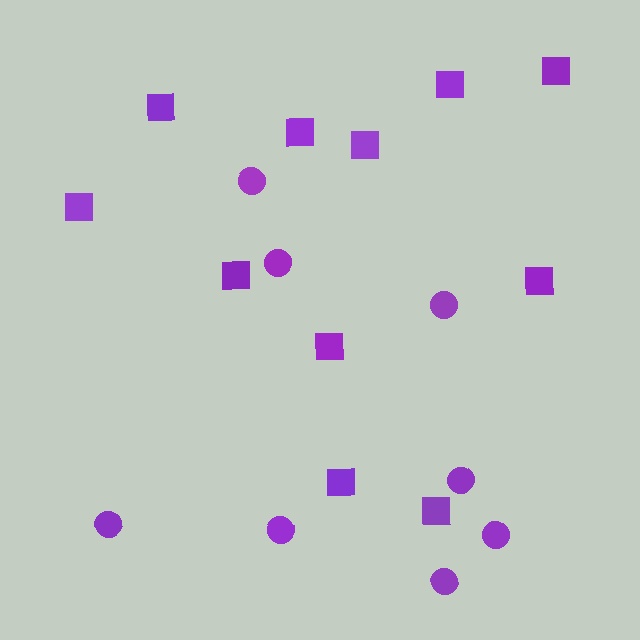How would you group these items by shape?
There are 2 groups: one group of squares (11) and one group of circles (8).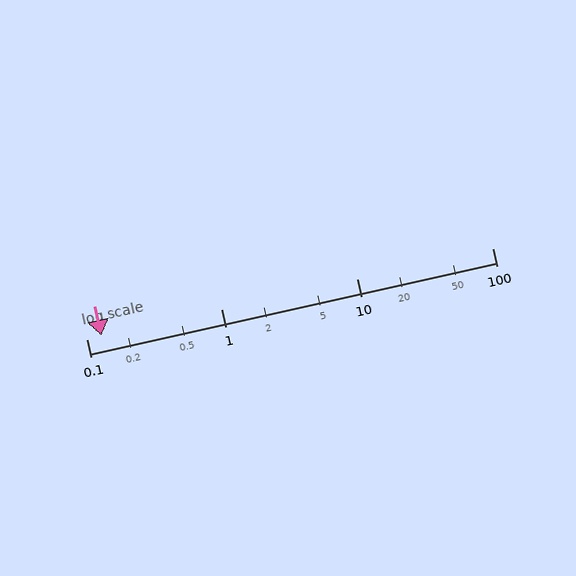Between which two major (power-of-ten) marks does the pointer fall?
The pointer is between 0.1 and 1.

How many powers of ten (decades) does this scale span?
The scale spans 3 decades, from 0.1 to 100.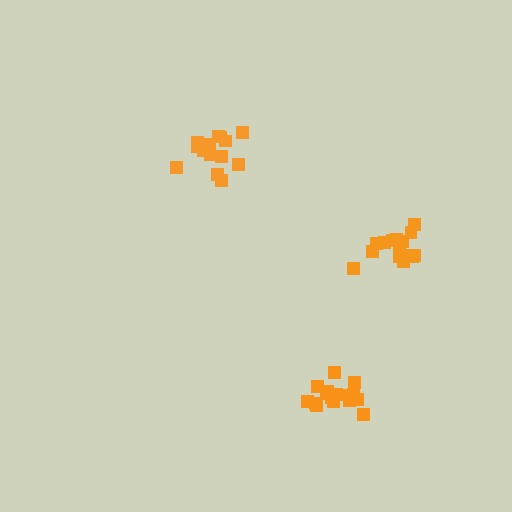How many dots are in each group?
Group 1: 16 dots, Group 2: 15 dots, Group 3: 16 dots (47 total).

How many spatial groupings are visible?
There are 3 spatial groupings.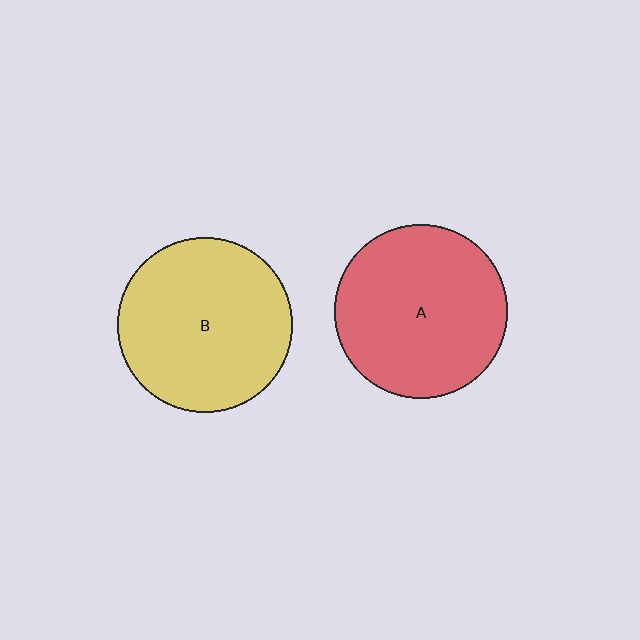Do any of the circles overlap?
No, none of the circles overlap.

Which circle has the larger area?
Circle B (yellow).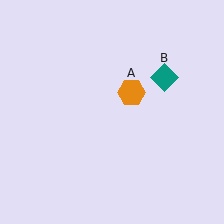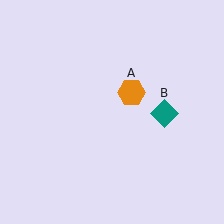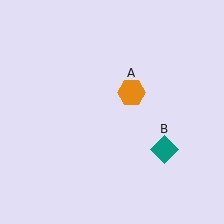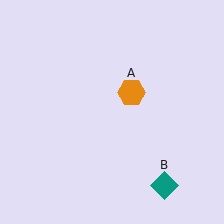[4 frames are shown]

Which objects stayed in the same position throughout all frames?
Orange hexagon (object A) remained stationary.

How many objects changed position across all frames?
1 object changed position: teal diamond (object B).